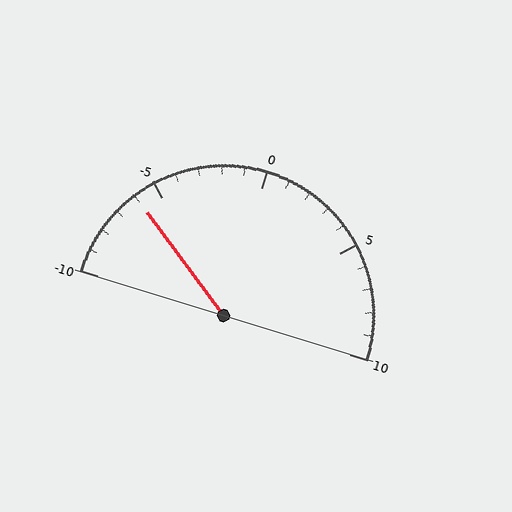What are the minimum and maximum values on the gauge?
The gauge ranges from -10 to 10.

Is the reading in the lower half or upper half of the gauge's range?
The reading is in the lower half of the range (-10 to 10).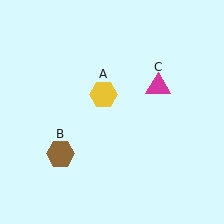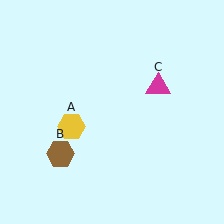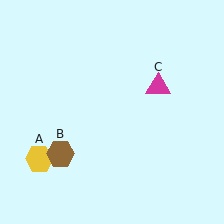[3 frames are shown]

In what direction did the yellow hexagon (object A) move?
The yellow hexagon (object A) moved down and to the left.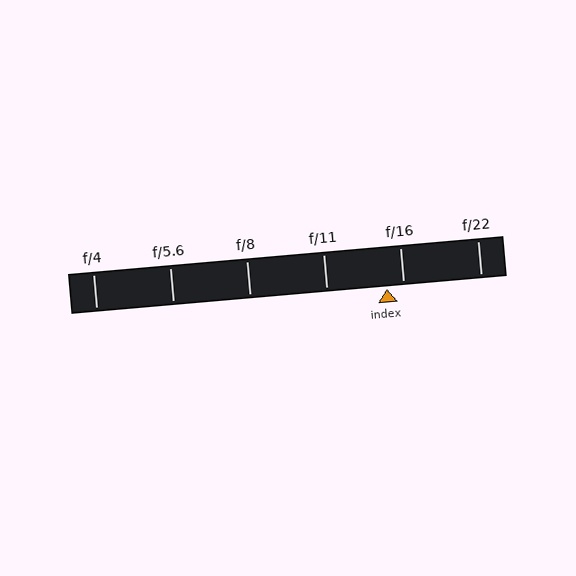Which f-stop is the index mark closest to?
The index mark is closest to f/16.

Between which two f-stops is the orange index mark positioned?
The index mark is between f/11 and f/16.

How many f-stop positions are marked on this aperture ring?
There are 6 f-stop positions marked.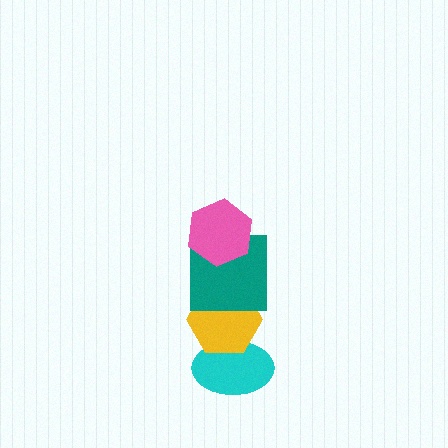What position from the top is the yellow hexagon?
The yellow hexagon is 3rd from the top.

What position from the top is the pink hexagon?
The pink hexagon is 1st from the top.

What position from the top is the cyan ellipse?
The cyan ellipse is 4th from the top.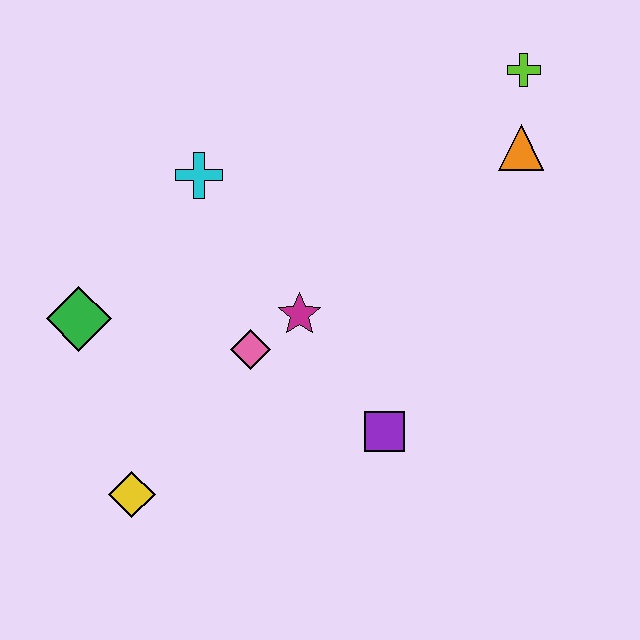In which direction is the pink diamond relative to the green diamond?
The pink diamond is to the right of the green diamond.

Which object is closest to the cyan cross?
The magenta star is closest to the cyan cross.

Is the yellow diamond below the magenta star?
Yes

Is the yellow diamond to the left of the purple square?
Yes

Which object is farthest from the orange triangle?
The yellow diamond is farthest from the orange triangle.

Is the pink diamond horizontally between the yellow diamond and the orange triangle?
Yes